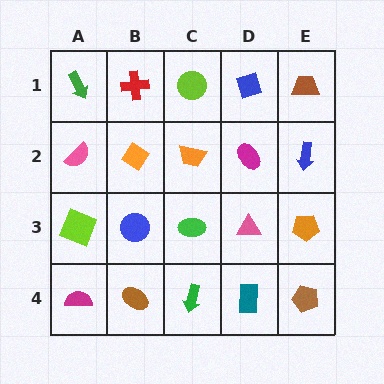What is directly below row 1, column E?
A blue arrow.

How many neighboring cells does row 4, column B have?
3.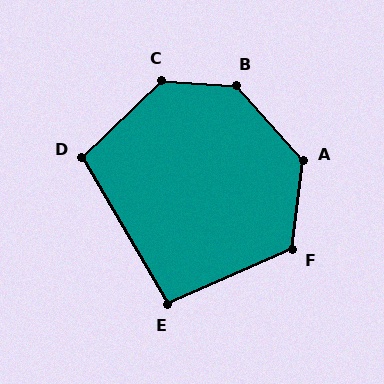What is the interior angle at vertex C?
Approximately 132 degrees (obtuse).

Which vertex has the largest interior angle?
B, at approximately 135 degrees.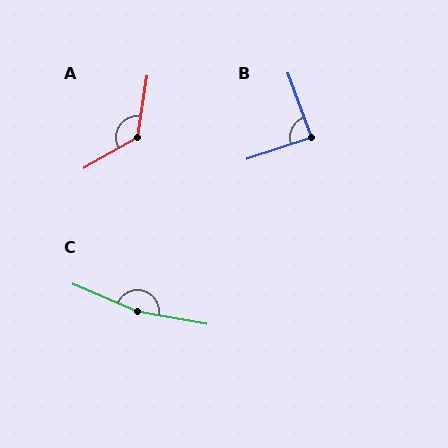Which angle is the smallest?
B, at approximately 88 degrees.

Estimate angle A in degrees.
Approximately 128 degrees.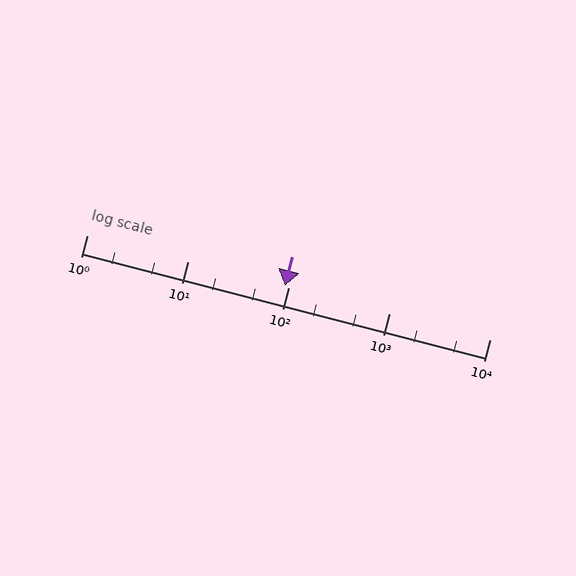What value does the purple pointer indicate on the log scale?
The pointer indicates approximately 93.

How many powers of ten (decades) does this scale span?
The scale spans 4 decades, from 1 to 10000.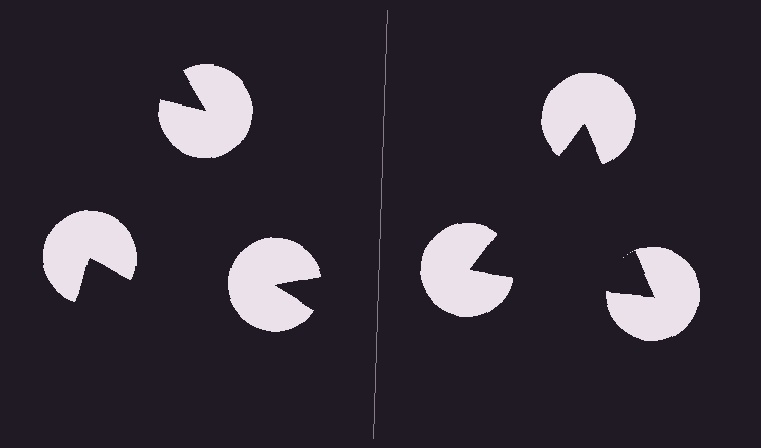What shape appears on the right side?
An illusory triangle.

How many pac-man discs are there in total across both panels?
6 — 3 on each side.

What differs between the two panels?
The pac-man discs are positioned identically on both sides; only the wedge orientations differ. On the right they align to a triangle; on the left they are misaligned.